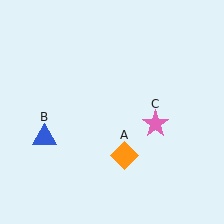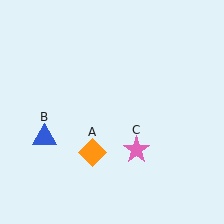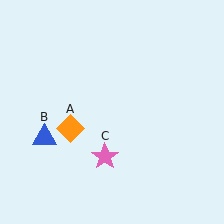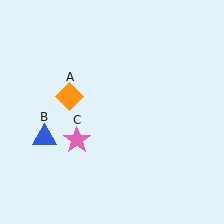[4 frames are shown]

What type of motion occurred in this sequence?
The orange diamond (object A), pink star (object C) rotated clockwise around the center of the scene.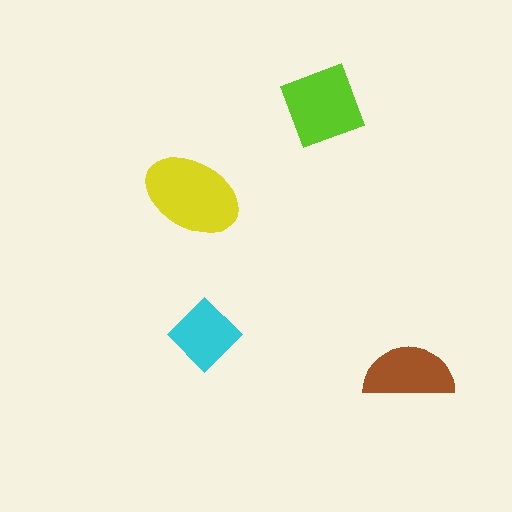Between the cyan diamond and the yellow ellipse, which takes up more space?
The yellow ellipse.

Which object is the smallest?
The cyan diamond.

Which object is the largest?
The yellow ellipse.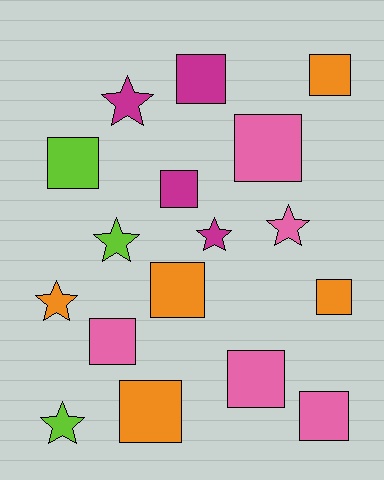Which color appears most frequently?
Pink, with 5 objects.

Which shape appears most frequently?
Square, with 11 objects.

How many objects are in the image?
There are 17 objects.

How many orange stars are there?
There is 1 orange star.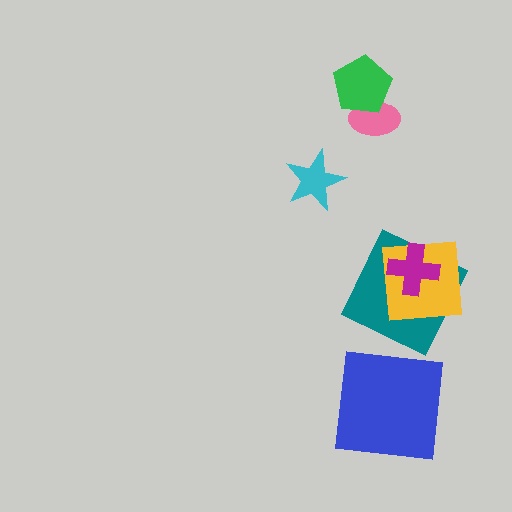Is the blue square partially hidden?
No, no other shape covers it.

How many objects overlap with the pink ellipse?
1 object overlaps with the pink ellipse.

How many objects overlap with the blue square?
0 objects overlap with the blue square.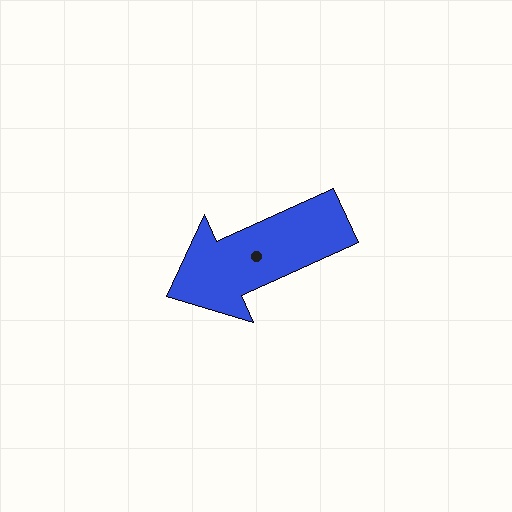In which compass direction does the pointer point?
Southwest.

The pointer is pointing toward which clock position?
Roughly 8 o'clock.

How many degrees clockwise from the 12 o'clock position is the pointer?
Approximately 246 degrees.